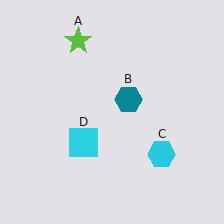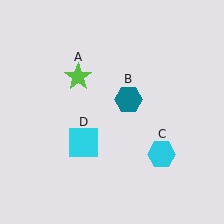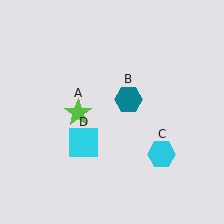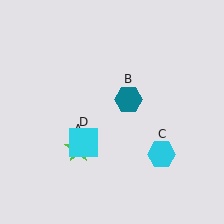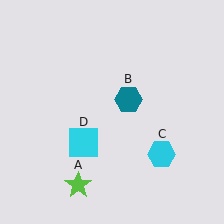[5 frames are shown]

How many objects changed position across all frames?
1 object changed position: lime star (object A).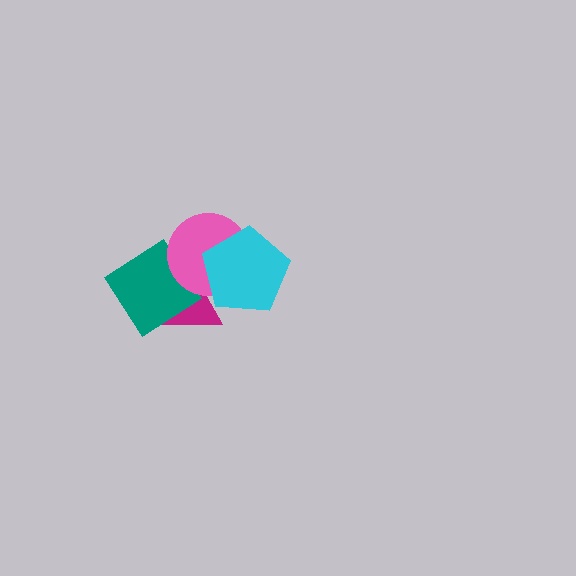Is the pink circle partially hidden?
Yes, it is partially covered by another shape.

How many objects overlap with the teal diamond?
2 objects overlap with the teal diamond.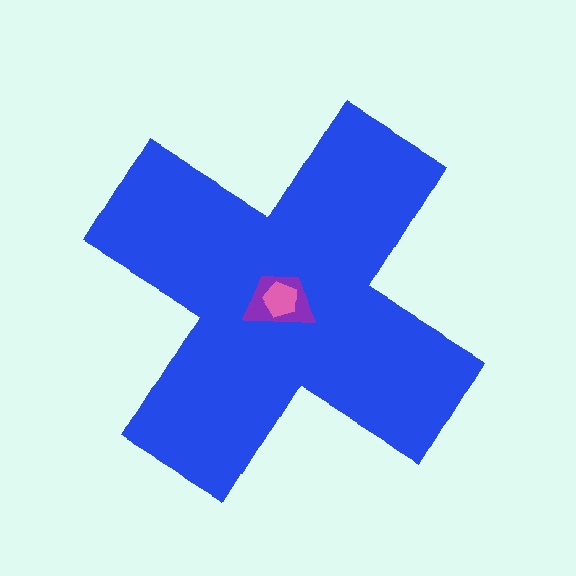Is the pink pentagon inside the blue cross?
Yes.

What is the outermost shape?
The blue cross.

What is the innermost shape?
The pink pentagon.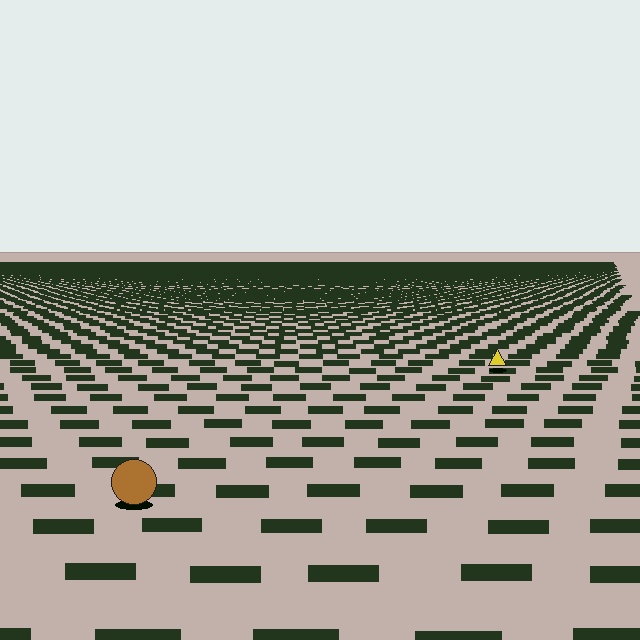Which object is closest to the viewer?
The brown circle is closest. The texture marks near it are larger and more spread out.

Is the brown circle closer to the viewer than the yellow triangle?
Yes. The brown circle is closer — you can tell from the texture gradient: the ground texture is coarser near it.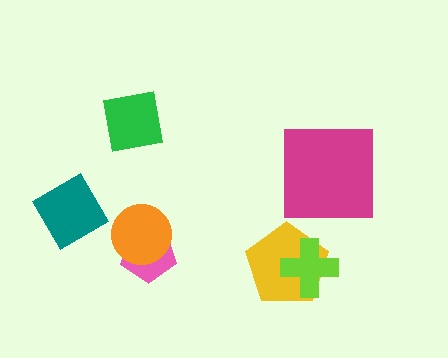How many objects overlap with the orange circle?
1 object overlaps with the orange circle.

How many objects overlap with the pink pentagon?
1 object overlaps with the pink pentagon.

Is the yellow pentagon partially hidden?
Yes, it is partially covered by another shape.